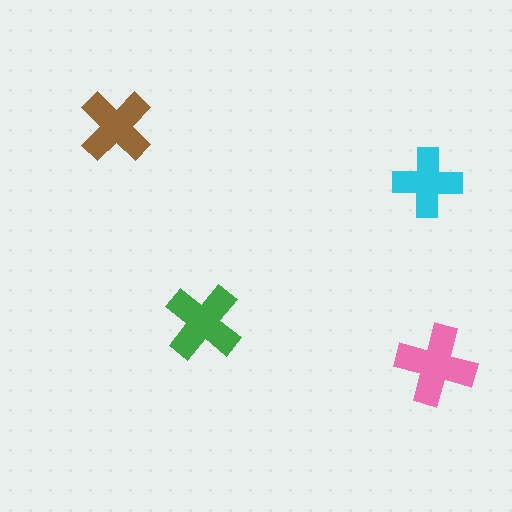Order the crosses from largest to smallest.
the pink one, the green one, the brown one, the cyan one.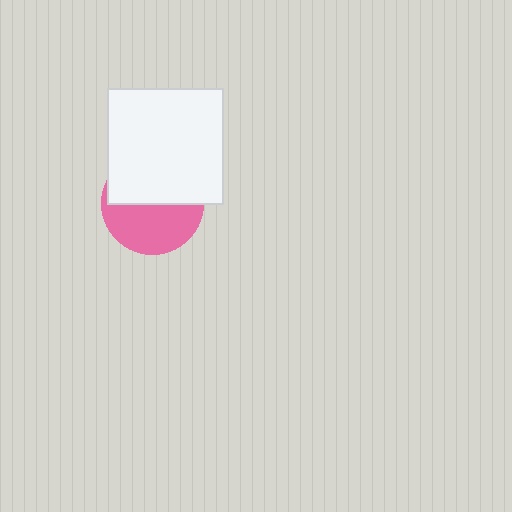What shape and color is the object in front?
The object in front is a white square.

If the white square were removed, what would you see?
You would see the complete pink circle.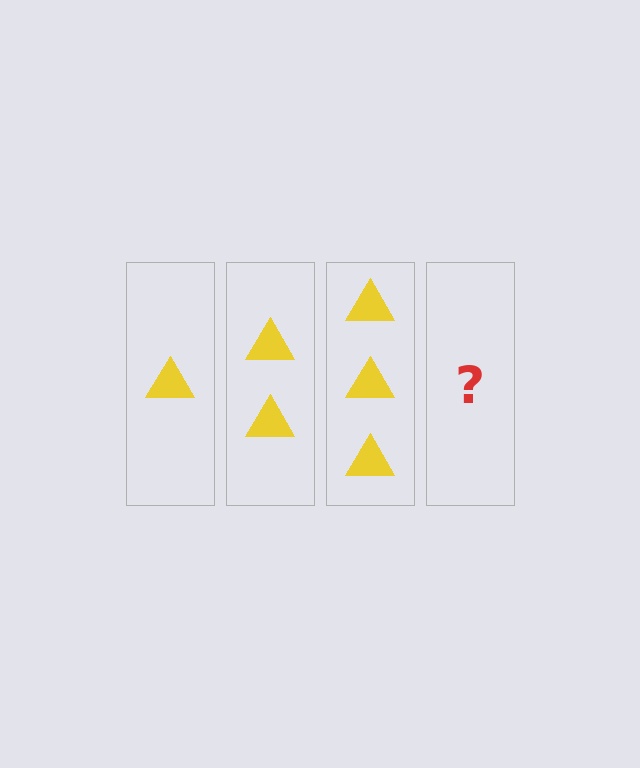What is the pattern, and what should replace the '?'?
The pattern is that each step adds one more triangle. The '?' should be 4 triangles.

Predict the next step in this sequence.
The next step is 4 triangles.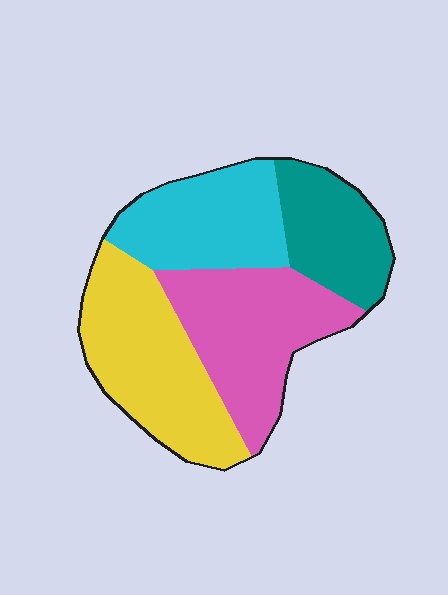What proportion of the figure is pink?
Pink covers roughly 30% of the figure.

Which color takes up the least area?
Teal, at roughly 20%.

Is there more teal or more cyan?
Cyan.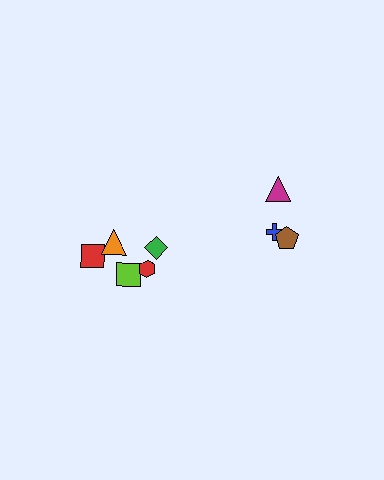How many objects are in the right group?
There are 3 objects.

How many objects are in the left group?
There are 5 objects.